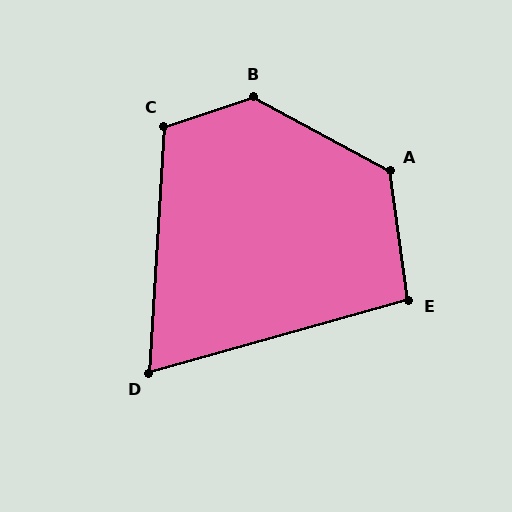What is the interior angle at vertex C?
Approximately 112 degrees (obtuse).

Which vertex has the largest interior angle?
B, at approximately 134 degrees.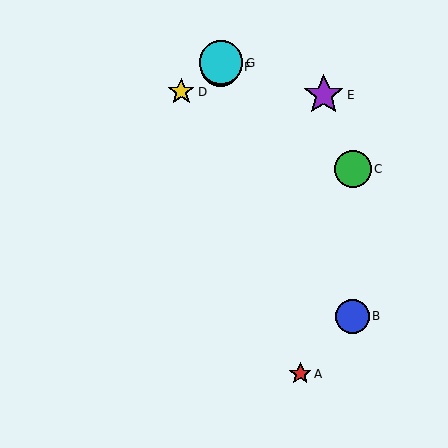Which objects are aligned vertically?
Objects F, G are aligned vertically.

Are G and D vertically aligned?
No, G is at x≈221 and D is at x≈181.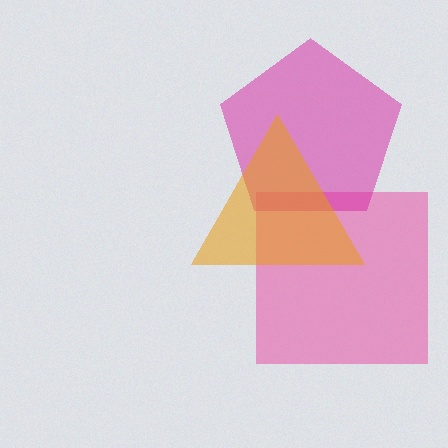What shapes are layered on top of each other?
The layered shapes are: a pink square, a magenta pentagon, an orange triangle.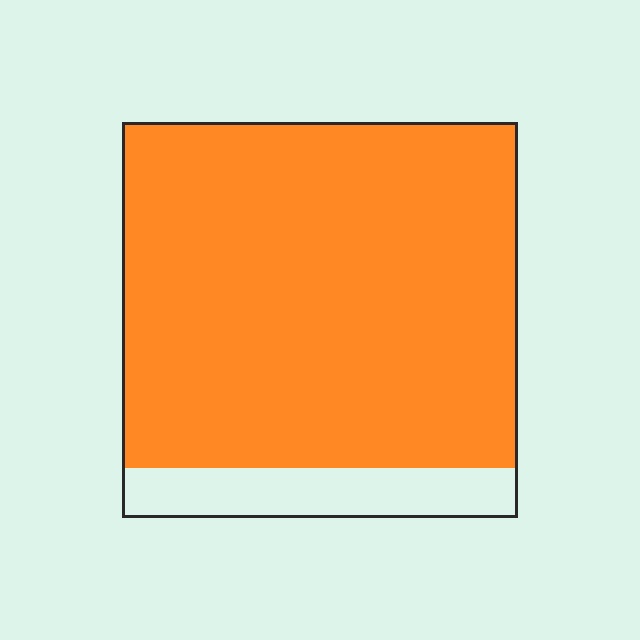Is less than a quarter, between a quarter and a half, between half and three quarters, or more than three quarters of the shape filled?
More than three quarters.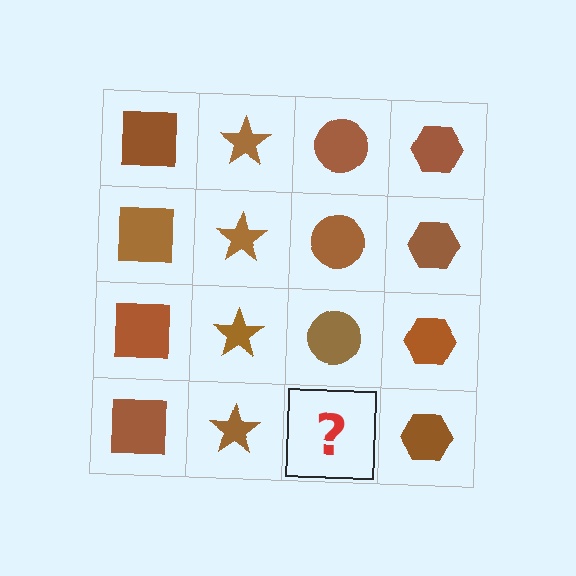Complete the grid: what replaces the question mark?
The question mark should be replaced with a brown circle.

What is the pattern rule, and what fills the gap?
The rule is that each column has a consistent shape. The gap should be filled with a brown circle.